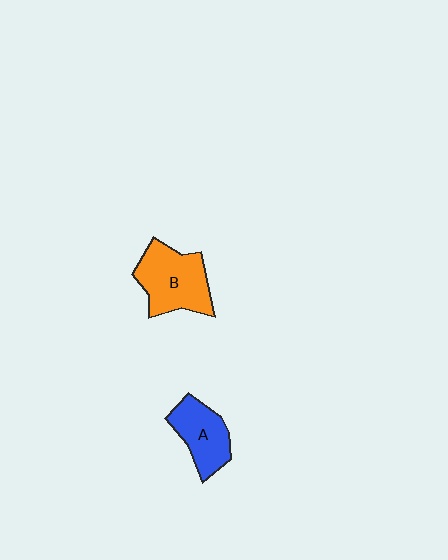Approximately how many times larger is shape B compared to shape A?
Approximately 1.3 times.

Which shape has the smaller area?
Shape A (blue).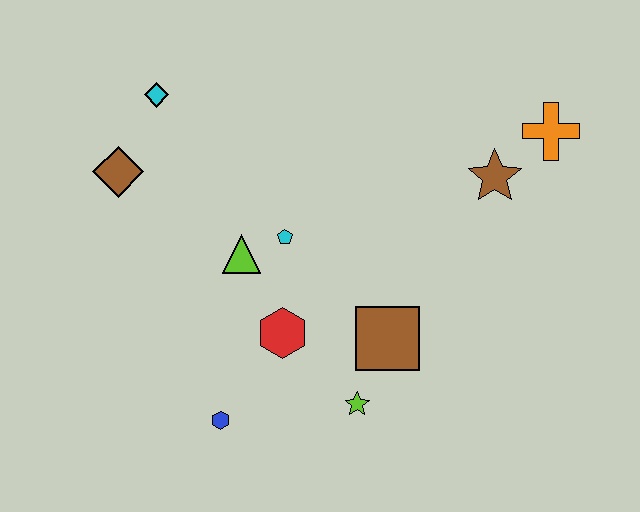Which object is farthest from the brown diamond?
The orange cross is farthest from the brown diamond.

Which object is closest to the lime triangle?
The cyan pentagon is closest to the lime triangle.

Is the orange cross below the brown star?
No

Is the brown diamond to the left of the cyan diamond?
Yes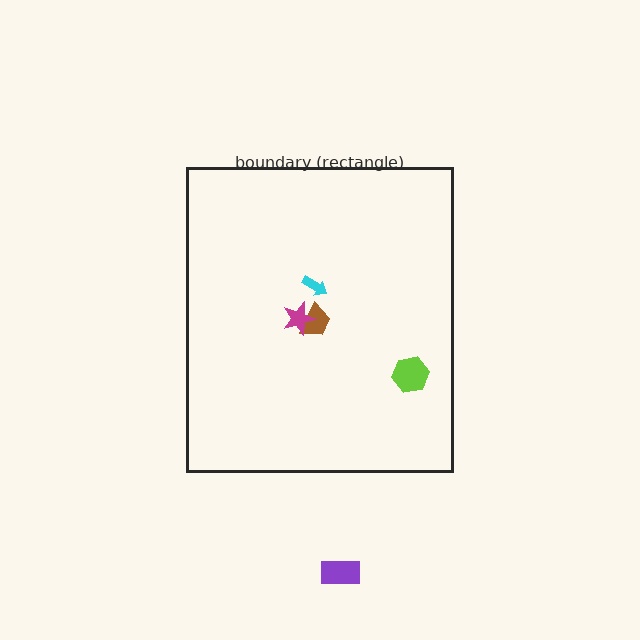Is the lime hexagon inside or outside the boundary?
Inside.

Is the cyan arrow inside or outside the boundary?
Inside.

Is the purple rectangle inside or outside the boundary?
Outside.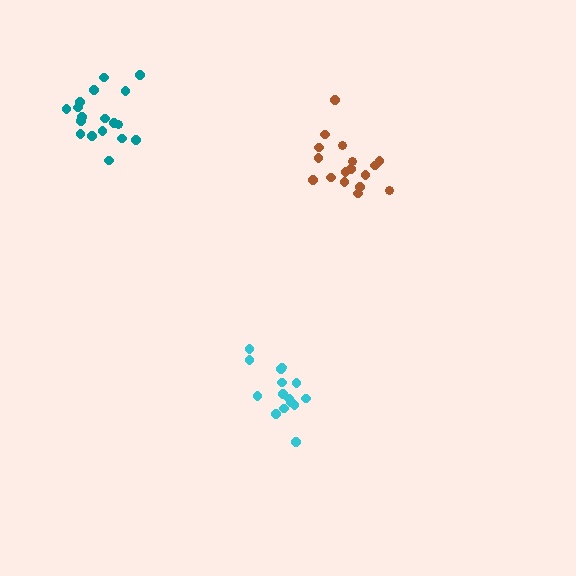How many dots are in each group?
Group 1: 15 dots, Group 2: 18 dots, Group 3: 17 dots (50 total).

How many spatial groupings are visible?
There are 3 spatial groupings.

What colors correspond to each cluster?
The clusters are colored: cyan, teal, brown.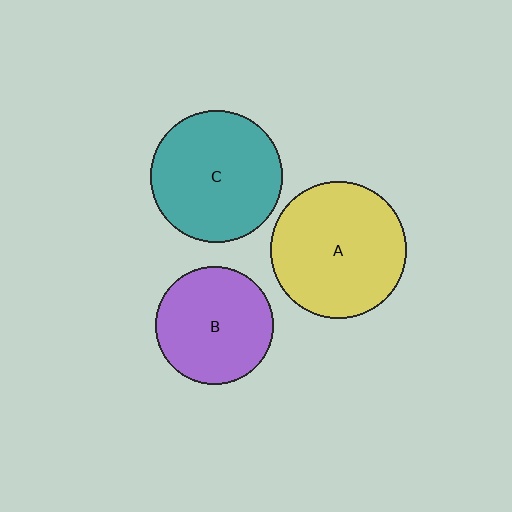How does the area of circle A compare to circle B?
Approximately 1.3 times.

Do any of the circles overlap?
No, none of the circles overlap.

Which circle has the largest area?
Circle A (yellow).